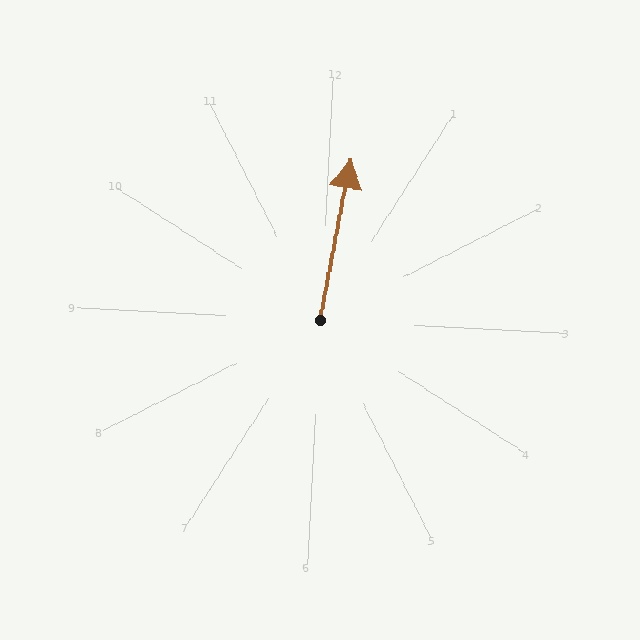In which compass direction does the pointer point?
North.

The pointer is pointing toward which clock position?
Roughly 12 o'clock.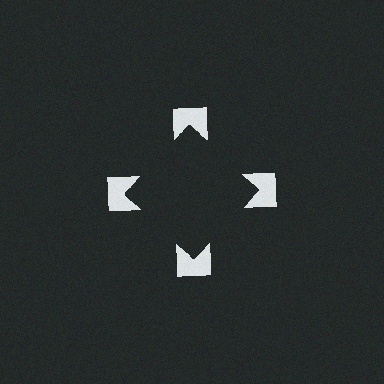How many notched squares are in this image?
There are 4 — one at each vertex of the illusory square.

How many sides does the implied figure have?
4 sides.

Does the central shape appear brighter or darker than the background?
It typically appears slightly darker than the background, even though no actual brightness change is drawn.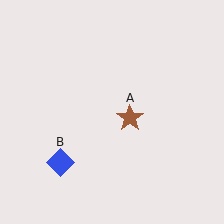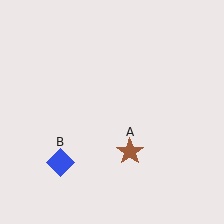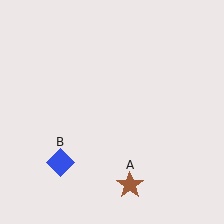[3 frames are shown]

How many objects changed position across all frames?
1 object changed position: brown star (object A).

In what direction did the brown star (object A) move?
The brown star (object A) moved down.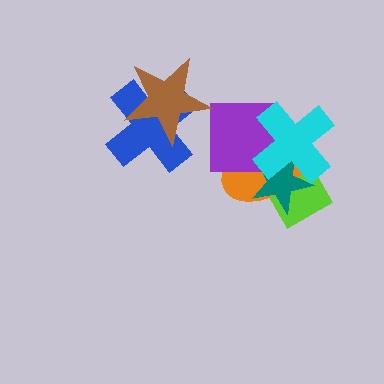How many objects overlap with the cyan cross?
4 objects overlap with the cyan cross.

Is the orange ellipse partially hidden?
Yes, it is partially covered by another shape.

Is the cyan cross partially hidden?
No, no other shape covers it.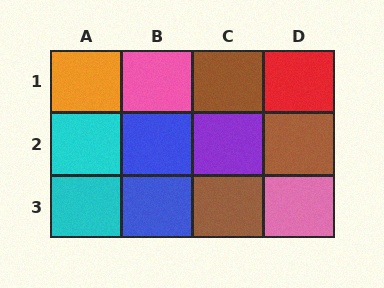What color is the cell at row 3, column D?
Pink.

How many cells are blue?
2 cells are blue.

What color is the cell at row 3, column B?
Blue.